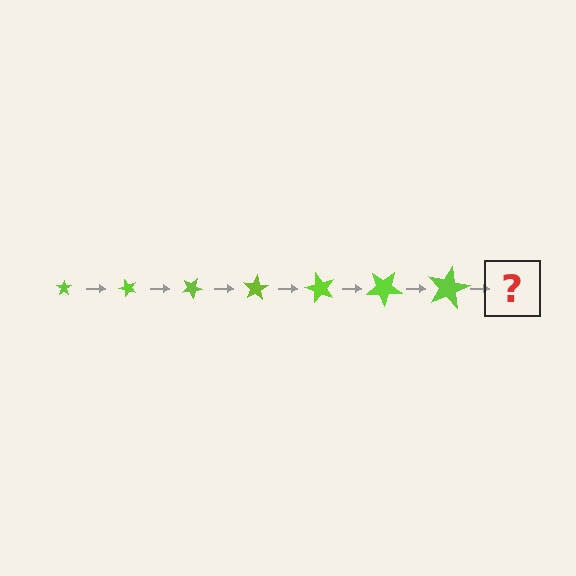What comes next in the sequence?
The next element should be a star, larger than the previous one and rotated 350 degrees from the start.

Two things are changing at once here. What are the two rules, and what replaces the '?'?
The two rules are that the star grows larger each step and it rotates 50 degrees each step. The '?' should be a star, larger than the previous one and rotated 350 degrees from the start.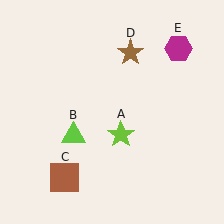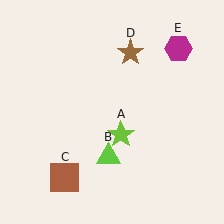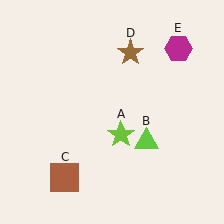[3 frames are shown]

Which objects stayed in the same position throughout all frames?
Lime star (object A) and brown square (object C) and brown star (object D) and magenta hexagon (object E) remained stationary.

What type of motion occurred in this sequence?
The lime triangle (object B) rotated counterclockwise around the center of the scene.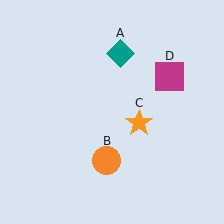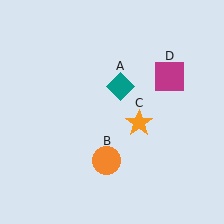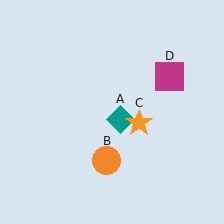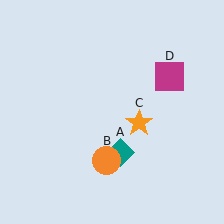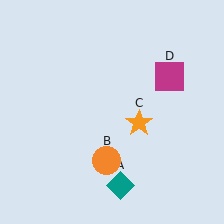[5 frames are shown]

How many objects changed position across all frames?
1 object changed position: teal diamond (object A).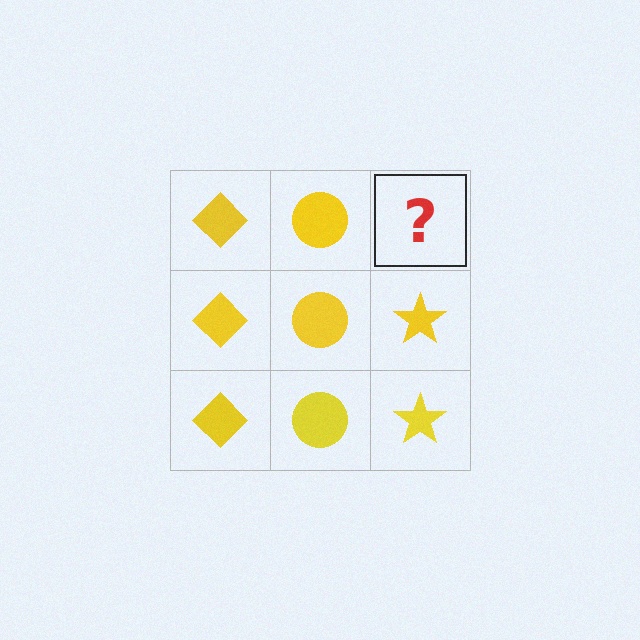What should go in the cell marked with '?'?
The missing cell should contain a yellow star.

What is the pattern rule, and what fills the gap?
The rule is that each column has a consistent shape. The gap should be filled with a yellow star.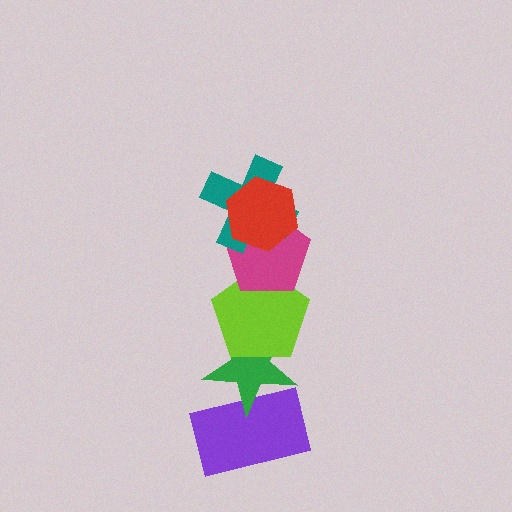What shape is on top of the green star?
The lime pentagon is on top of the green star.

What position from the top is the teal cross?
The teal cross is 2nd from the top.